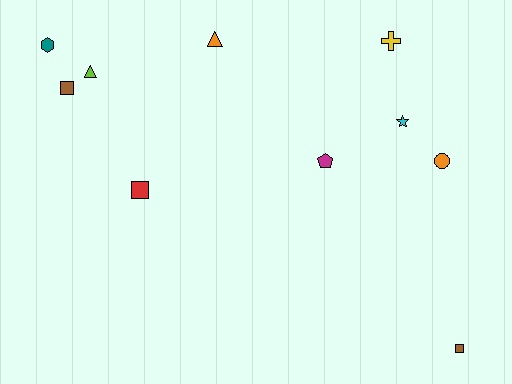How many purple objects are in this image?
There are no purple objects.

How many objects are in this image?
There are 10 objects.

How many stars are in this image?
There is 1 star.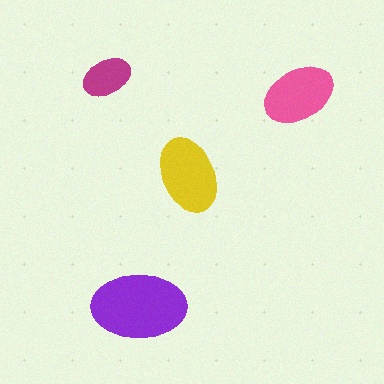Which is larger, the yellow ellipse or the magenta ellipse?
The yellow one.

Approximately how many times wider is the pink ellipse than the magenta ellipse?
About 1.5 times wider.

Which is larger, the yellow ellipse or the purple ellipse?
The purple one.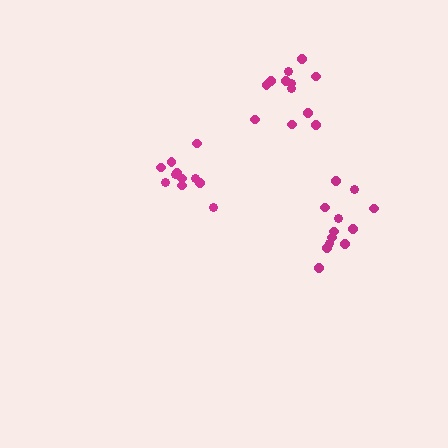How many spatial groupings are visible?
There are 3 spatial groupings.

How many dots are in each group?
Group 1: 11 dots, Group 2: 12 dots, Group 3: 12 dots (35 total).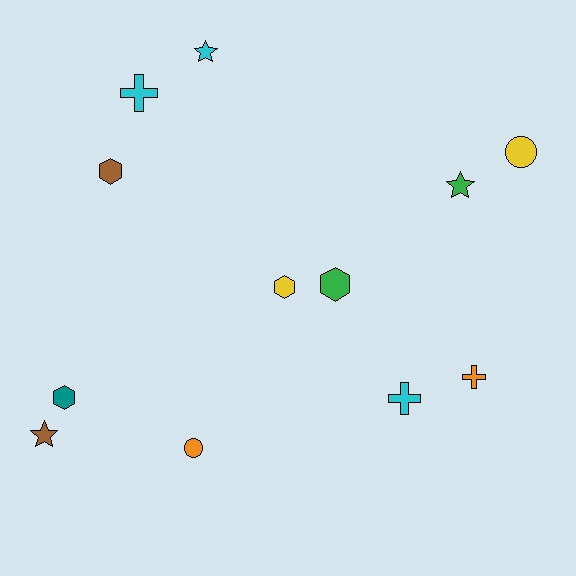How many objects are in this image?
There are 12 objects.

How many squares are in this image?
There are no squares.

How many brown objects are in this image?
There are 2 brown objects.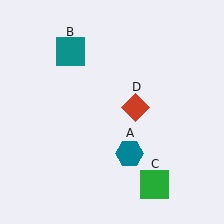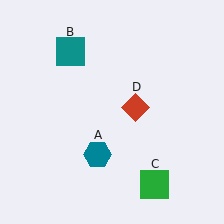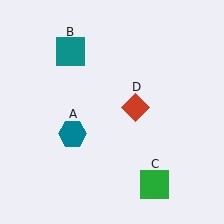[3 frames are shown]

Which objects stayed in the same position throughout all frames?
Teal square (object B) and green square (object C) and red diamond (object D) remained stationary.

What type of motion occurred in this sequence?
The teal hexagon (object A) rotated clockwise around the center of the scene.